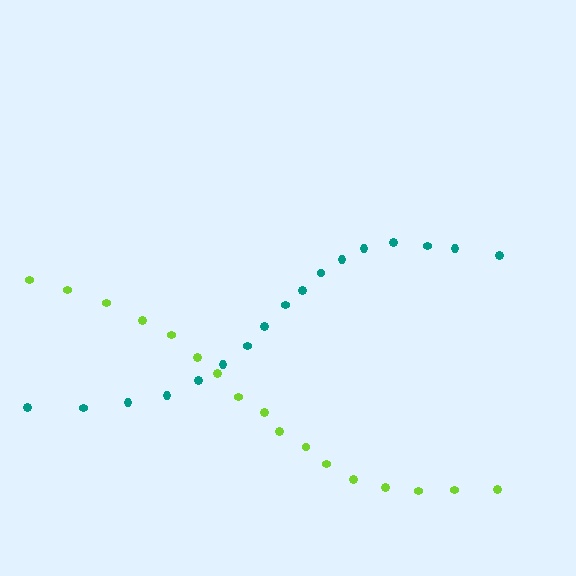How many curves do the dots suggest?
There are 2 distinct paths.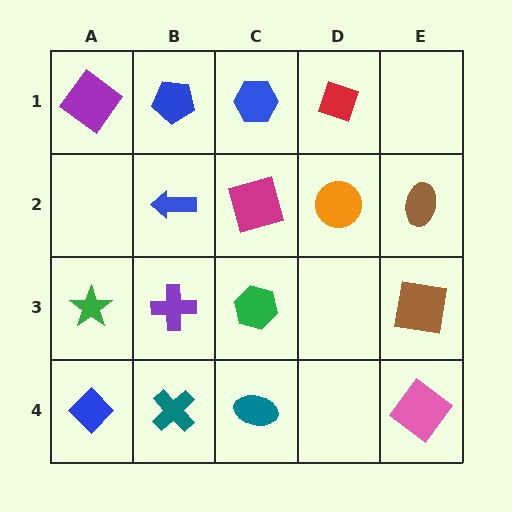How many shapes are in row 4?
4 shapes.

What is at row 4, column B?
A teal cross.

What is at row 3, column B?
A purple cross.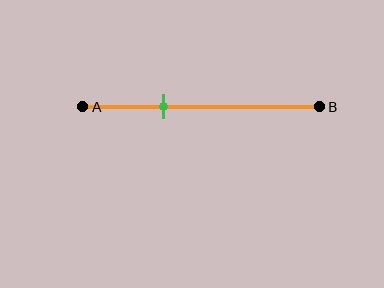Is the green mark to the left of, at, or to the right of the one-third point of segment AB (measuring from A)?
The green mark is approximately at the one-third point of segment AB.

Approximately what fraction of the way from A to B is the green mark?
The green mark is approximately 35% of the way from A to B.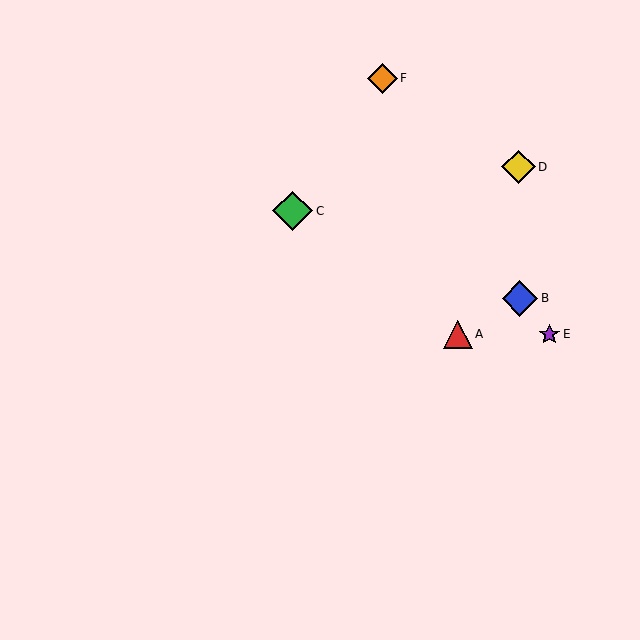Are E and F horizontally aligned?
No, E is at y≈335 and F is at y≈78.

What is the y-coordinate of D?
Object D is at y≈167.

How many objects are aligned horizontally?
2 objects (A, E) are aligned horizontally.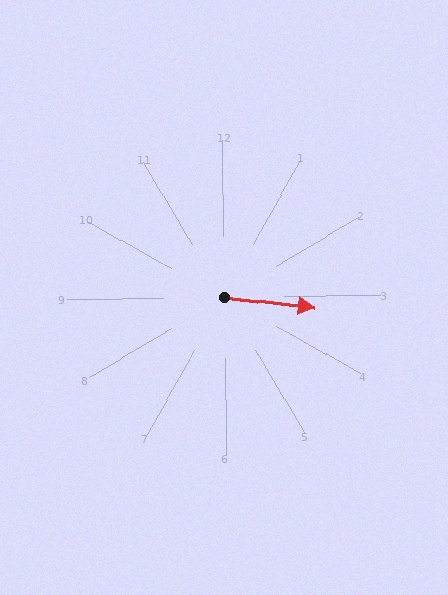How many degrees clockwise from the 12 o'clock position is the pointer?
Approximately 97 degrees.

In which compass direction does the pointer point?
East.